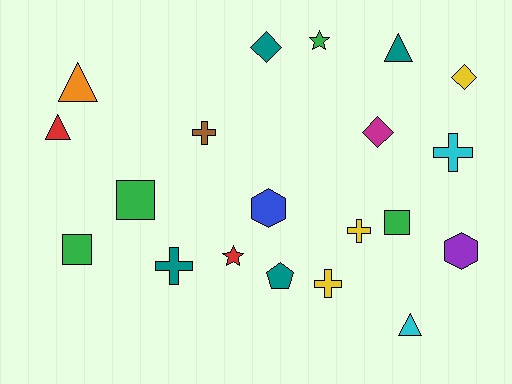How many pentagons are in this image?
There is 1 pentagon.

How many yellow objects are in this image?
There are 3 yellow objects.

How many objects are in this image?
There are 20 objects.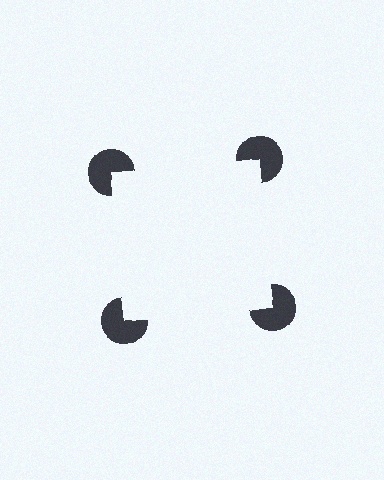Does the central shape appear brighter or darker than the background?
It typically appears slightly brighter than the background, even though no actual brightness change is drawn.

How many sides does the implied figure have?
4 sides.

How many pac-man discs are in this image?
There are 4 — one at each vertex of the illusory square.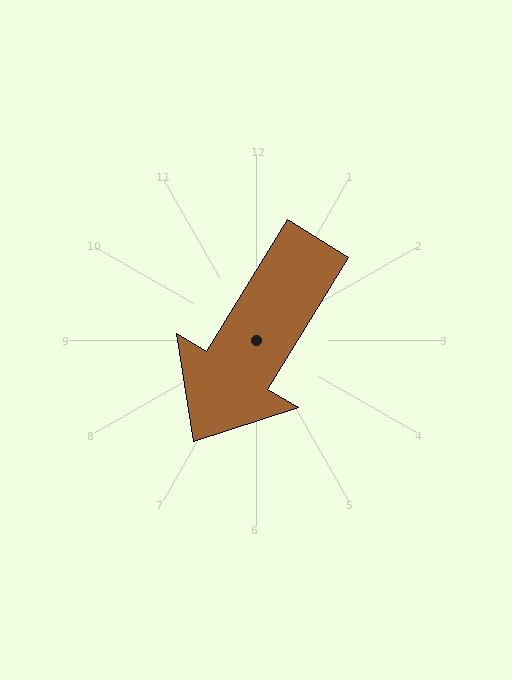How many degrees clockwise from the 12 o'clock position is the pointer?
Approximately 212 degrees.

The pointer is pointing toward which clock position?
Roughly 7 o'clock.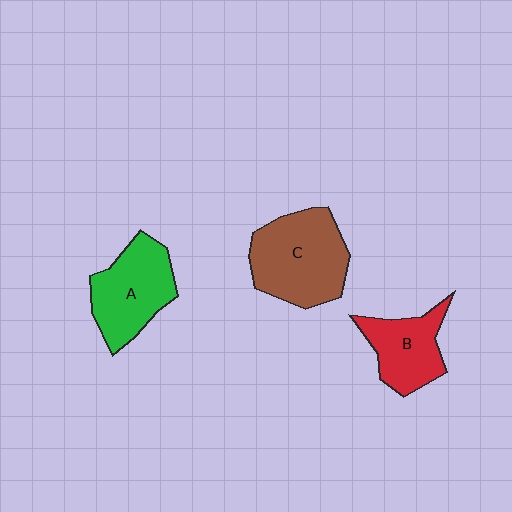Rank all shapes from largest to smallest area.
From largest to smallest: C (brown), A (green), B (red).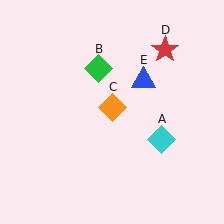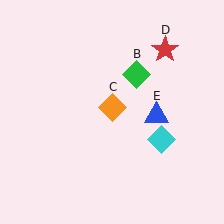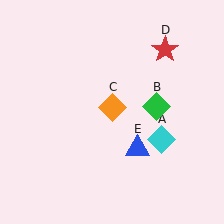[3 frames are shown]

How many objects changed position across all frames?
2 objects changed position: green diamond (object B), blue triangle (object E).